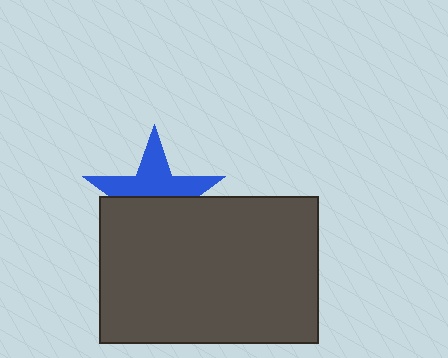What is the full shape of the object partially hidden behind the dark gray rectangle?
The partially hidden object is a blue star.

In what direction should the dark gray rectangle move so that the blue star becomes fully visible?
The dark gray rectangle should move down. That is the shortest direction to clear the overlap and leave the blue star fully visible.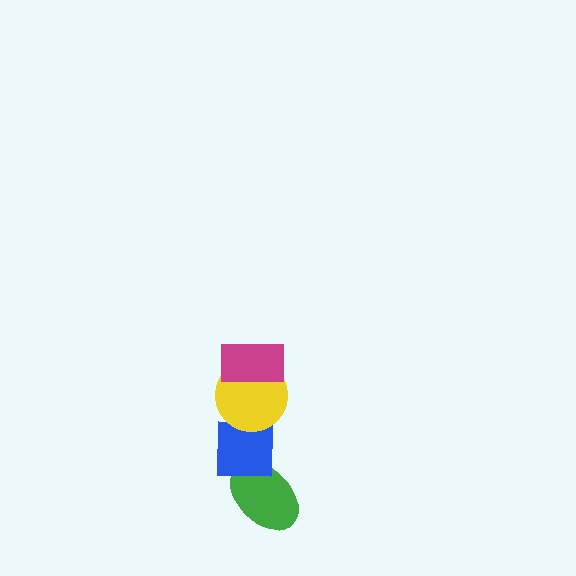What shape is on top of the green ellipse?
The blue square is on top of the green ellipse.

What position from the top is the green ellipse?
The green ellipse is 4th from the top.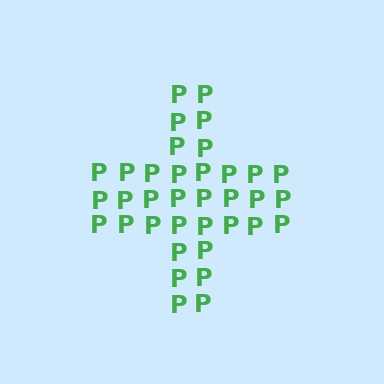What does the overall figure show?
The overall figure shows a cross.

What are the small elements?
The small elements are letter P's.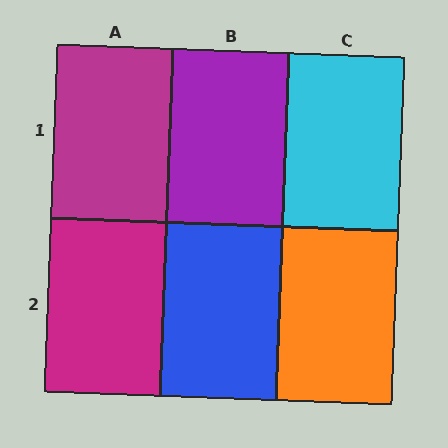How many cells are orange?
1 cell is orange.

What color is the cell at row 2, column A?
Magenta.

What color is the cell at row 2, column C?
Orange.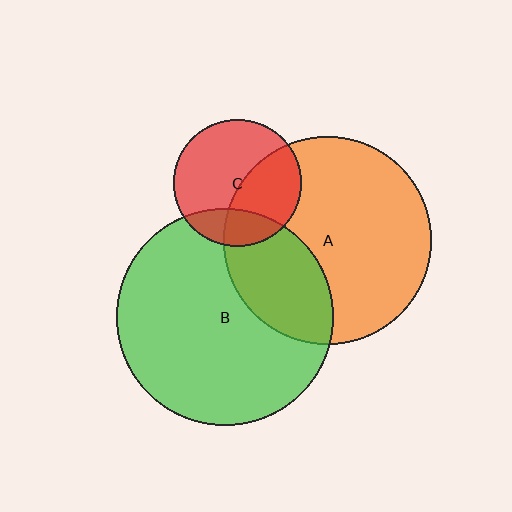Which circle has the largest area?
Circle B (green).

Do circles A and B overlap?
Yes.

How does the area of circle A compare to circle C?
Approximately 2.6 times.